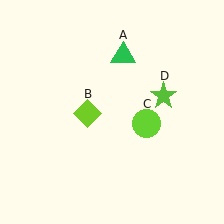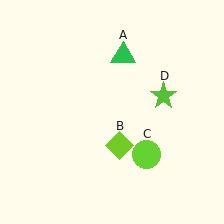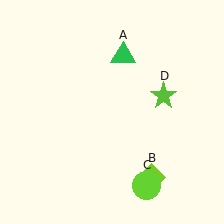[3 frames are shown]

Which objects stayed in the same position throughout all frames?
Green triangle (object A) and lime star (object D) remained stationary.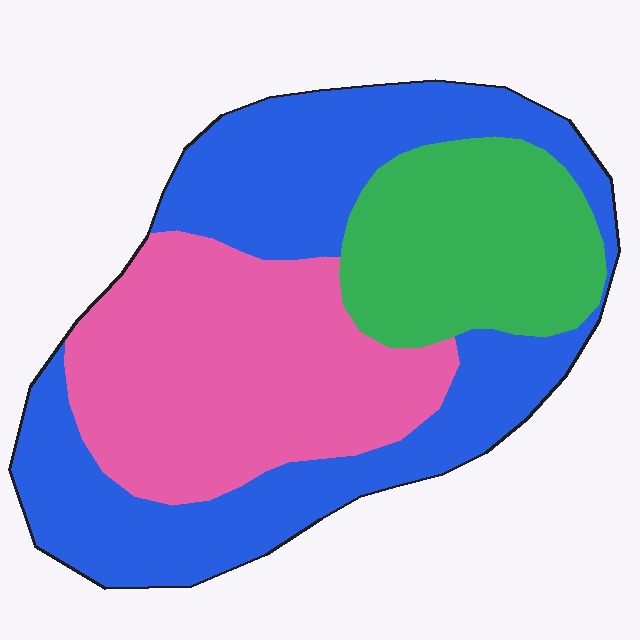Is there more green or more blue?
Blue.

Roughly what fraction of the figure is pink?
Pink takes up about one third (1/3) of the figure.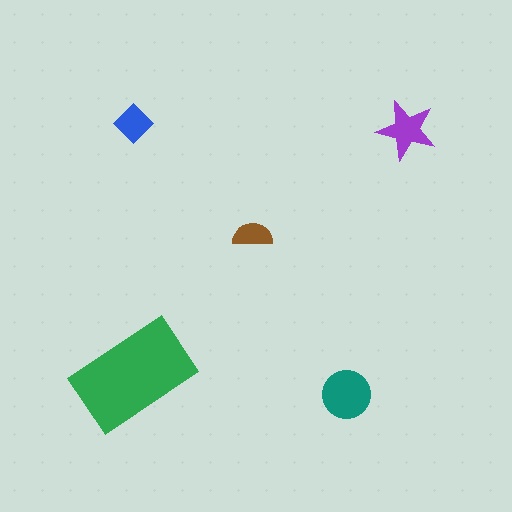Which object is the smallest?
The brown semicircle.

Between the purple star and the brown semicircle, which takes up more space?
The purple star.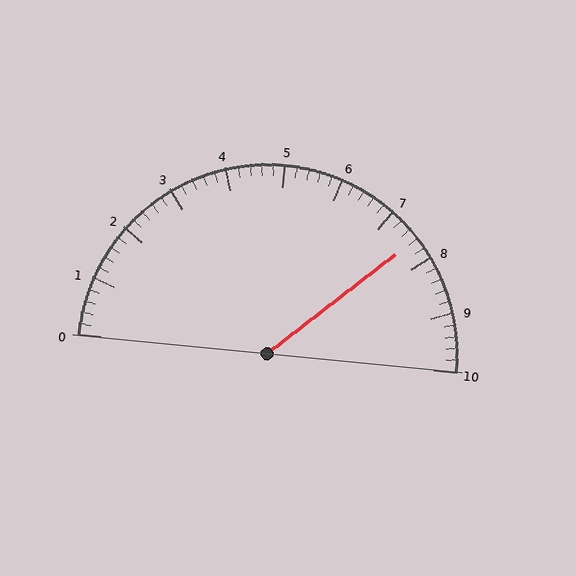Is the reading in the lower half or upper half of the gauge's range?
The reading is in the upper half of the range (0 to 10).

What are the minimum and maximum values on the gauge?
The gauge ranges from 0 to 10.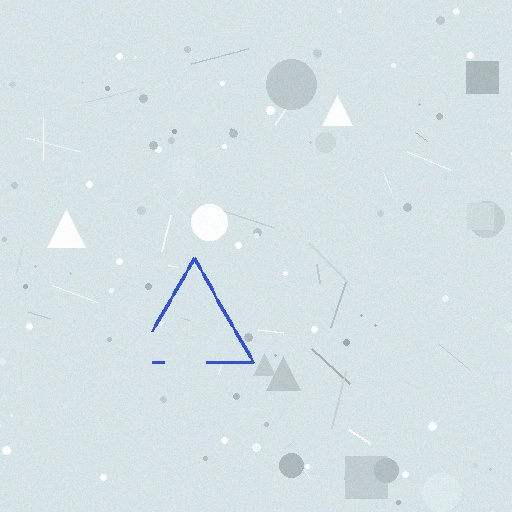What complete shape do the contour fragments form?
The contour fragments form a triangle.